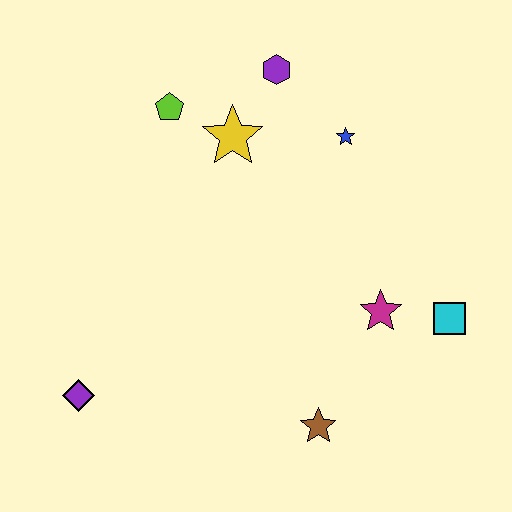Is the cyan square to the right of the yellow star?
Yes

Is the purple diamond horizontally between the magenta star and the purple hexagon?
No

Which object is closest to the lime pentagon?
The yellow star is closest to the lime pentagon.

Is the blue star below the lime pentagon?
Yes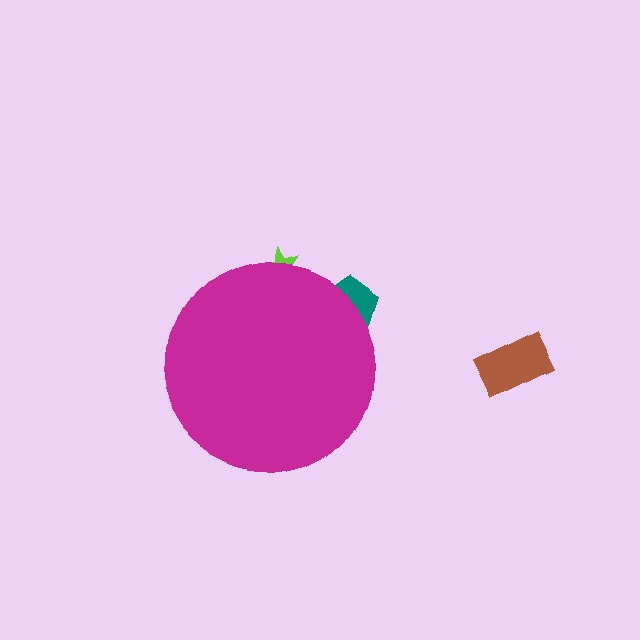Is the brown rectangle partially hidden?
No, the brown rectangle is fully visible.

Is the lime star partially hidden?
Yes, the lime star is partially hidden behind the magenta circle.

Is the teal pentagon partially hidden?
Yes, the teal pentagon is partially hidden behind the magenta circle.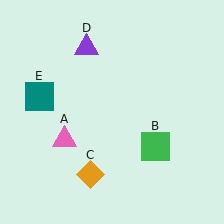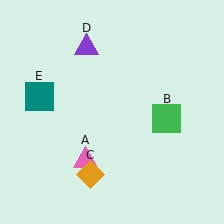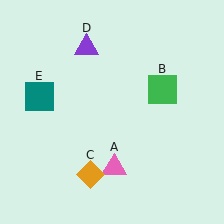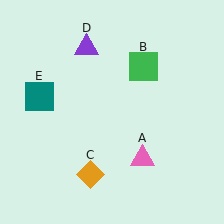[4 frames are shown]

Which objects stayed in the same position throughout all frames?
Orange diamond (object C) and purple triangle (object D) and teal square (object E) remained stationary.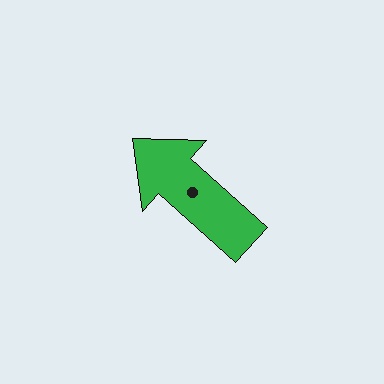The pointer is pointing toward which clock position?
Roughly 10 o'clock.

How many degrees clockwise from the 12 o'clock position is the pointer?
Approximately 312 degrees.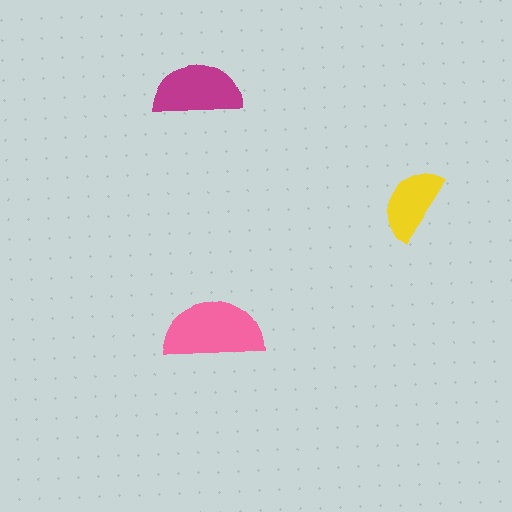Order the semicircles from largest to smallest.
the pink one, the magenta one, the yellow one.